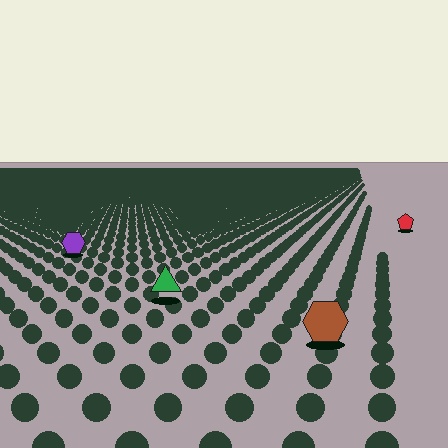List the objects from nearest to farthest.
From nearest to farthest: the brown hexagon, the green triangle, the purple hexagon, the red pentagon.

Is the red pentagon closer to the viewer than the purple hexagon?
No. The purple hexagon is closer — you can tell from the texture gradient: the ground texture is coarser near it.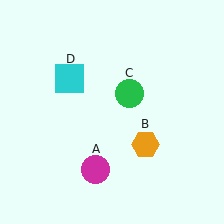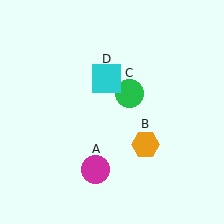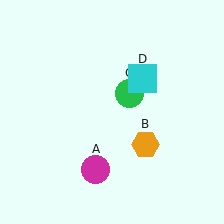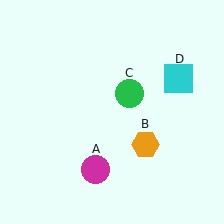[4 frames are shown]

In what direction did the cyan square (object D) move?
The cyan square (object D) moved right.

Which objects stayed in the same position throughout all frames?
Magenta circle (object A) and orange hexagon (object B) and green circle (object C) remained stationary.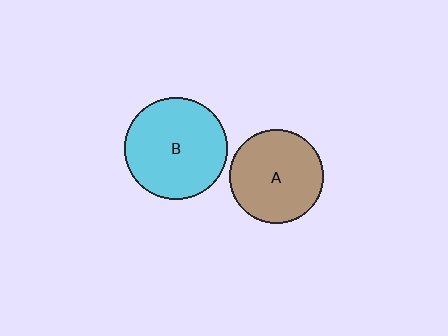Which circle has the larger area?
Circle B (cyan).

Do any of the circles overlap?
No, none of the circles overlap.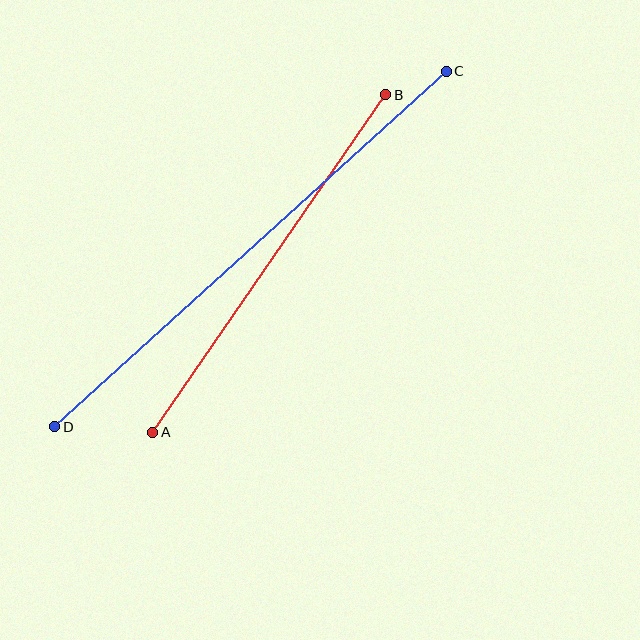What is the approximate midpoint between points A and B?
The midpoint is at approximately (269, 263) pixels.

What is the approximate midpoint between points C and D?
The midpoint is at approximately (251, 249) pixels.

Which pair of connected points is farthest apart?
Points C and D are farthest apart.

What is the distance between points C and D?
The distance is approximately 529 pixels.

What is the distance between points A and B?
The distance is approximately 410 pixels.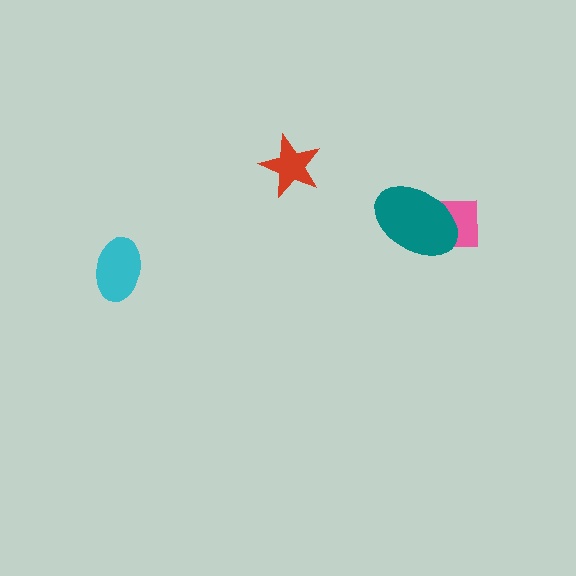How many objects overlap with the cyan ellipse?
0 objects overlap with the cyan ellipse.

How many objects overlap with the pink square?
1 object overlaps with the pink square.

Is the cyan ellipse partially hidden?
No, no other shape covers it.